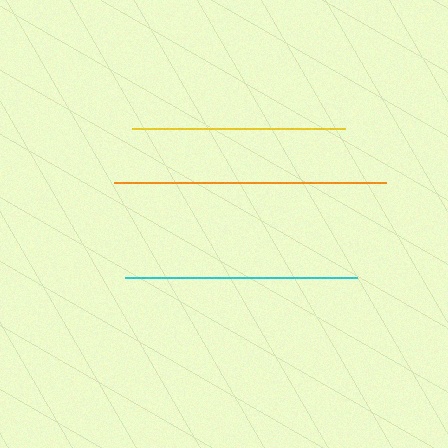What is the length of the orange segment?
The orange segment is approximately 272 pixels long.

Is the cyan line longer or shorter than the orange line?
The orange line is longer than the cyan line.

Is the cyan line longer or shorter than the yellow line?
The cyan line is longer than the yellow line.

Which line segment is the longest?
The orange line is the longest at approximately 272 pixels.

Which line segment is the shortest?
The yellow line is the shortest at approximately 213 pixels.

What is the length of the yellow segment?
The yellow segment is approximately 213 pixels long.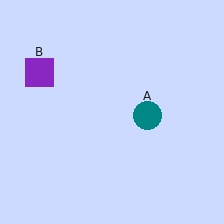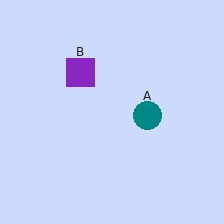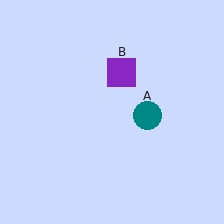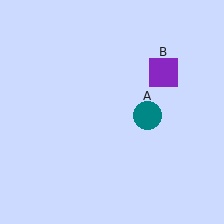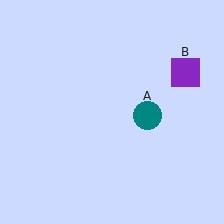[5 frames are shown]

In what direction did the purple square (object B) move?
The purple square (object B) moved right.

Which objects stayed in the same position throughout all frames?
Teal circle (object A) remained stationary.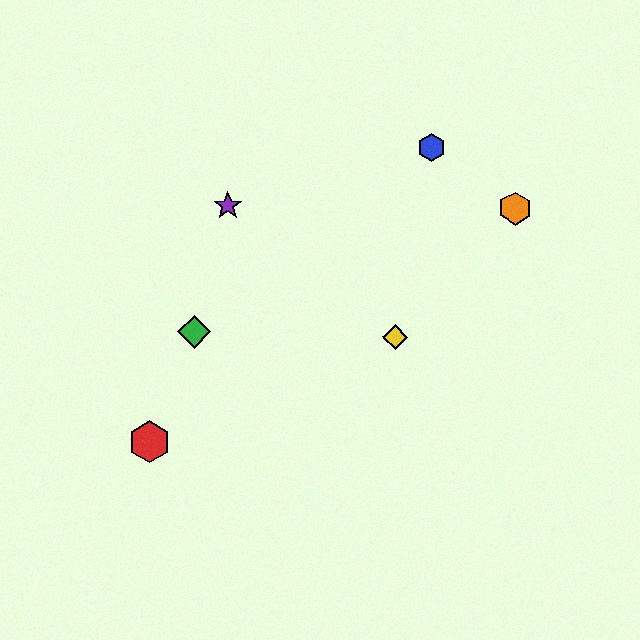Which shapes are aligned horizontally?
The purple star, the orange hexagon are aligned horizontally.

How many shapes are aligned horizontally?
2 shapes (the purple star, the orange hexagon) are aligned horizontally.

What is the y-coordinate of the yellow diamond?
The yellow diamond is at y≈337.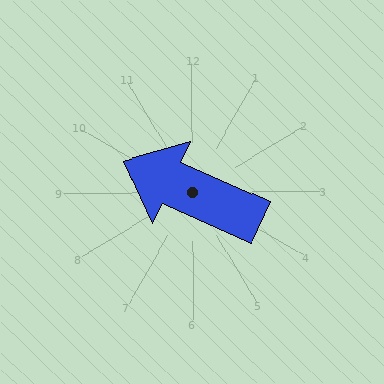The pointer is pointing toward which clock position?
Roughly 10 o'clock.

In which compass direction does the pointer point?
Northwest.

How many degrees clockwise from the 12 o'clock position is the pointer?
Approximately 294 degrees.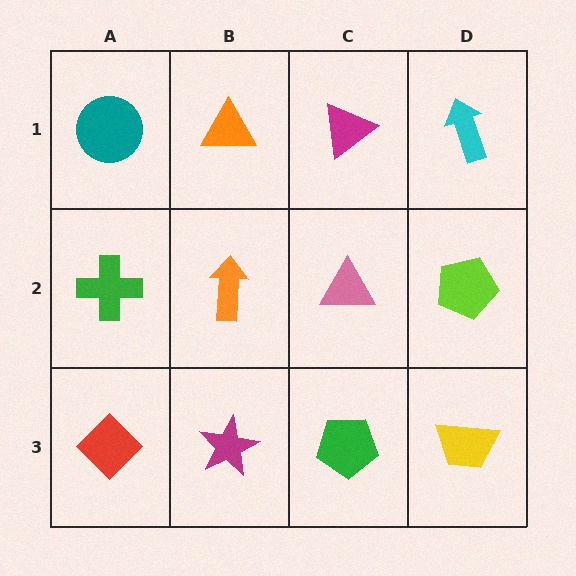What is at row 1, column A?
A teal circle.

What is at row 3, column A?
A red diamond.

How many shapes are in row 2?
4 shapes.